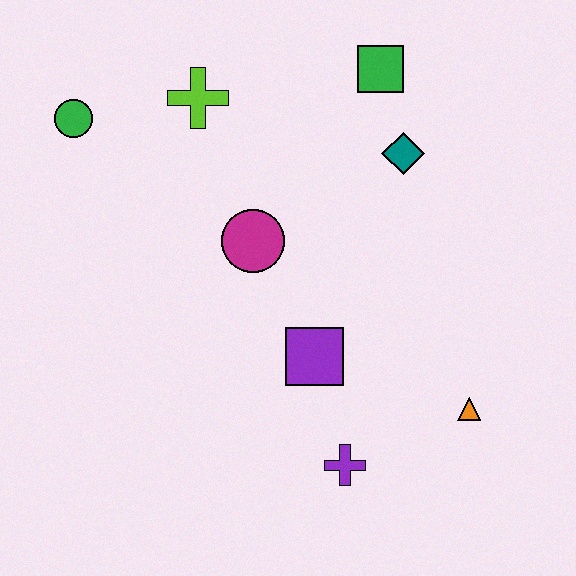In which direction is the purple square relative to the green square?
The purple square is below the green square.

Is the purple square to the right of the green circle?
Yes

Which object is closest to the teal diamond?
The green square is closest to the teal diamond.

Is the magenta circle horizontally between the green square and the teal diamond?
No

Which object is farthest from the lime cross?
The orange triangle is farthest from the lime cross.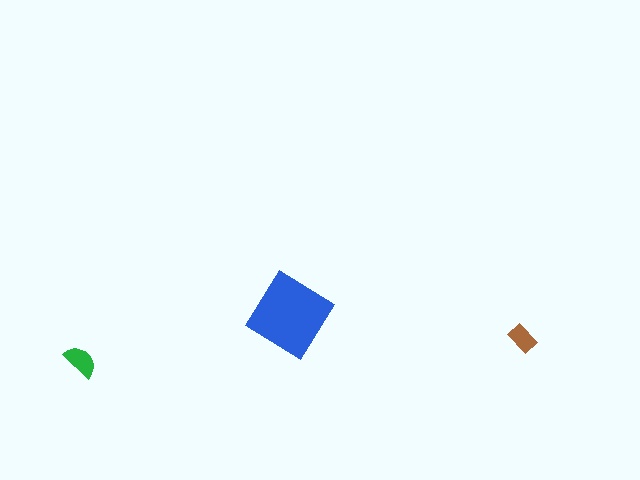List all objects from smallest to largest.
The brown rectangle, the green semicircle, the blue diamond.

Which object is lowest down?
The green semicircle is bottommost.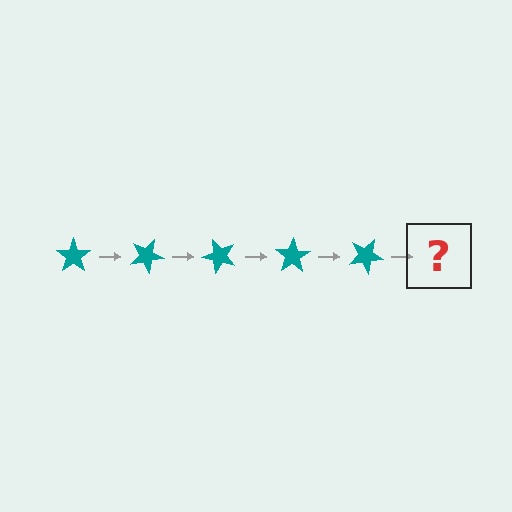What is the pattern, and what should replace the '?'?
The pattern is that the star rotates 25 degrees each step. The '?' should be a teal star rotated 125 degrees.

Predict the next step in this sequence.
The next step is a teal star rotated 125 degrees.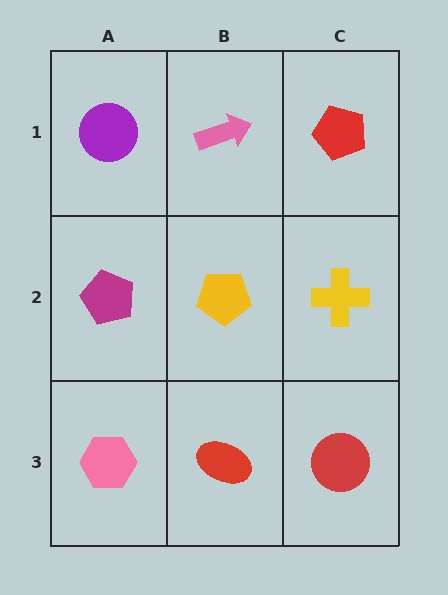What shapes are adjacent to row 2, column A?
A purple circle (row 1, column A), a pink hexagon (row 3, column A), a yellow pentagon (row 2, column B).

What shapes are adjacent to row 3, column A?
A magenta pentagon (row 2, column A), a red ellipse (row 3, column B).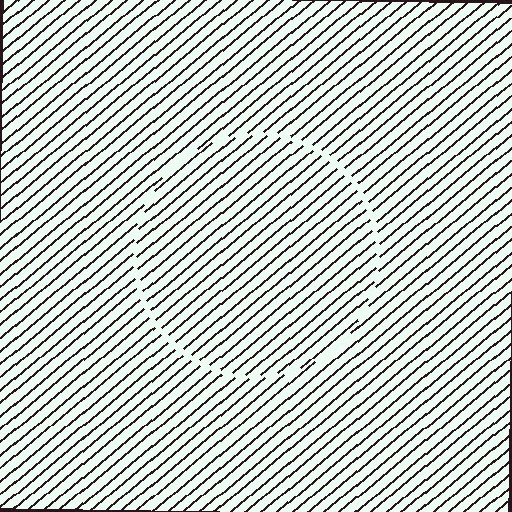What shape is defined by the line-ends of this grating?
An illusory circle. The interior of the shape contains the same grating, shifted by half a period — the contour is defined by the phase discontinuity where line-ends from the inner and outer gratings abut.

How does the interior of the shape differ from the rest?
The interior of the shape contains the same grating, shifted by half a period — the contour is defined by the phase discontinuity where line-ends from the inner and outer gratings abut.